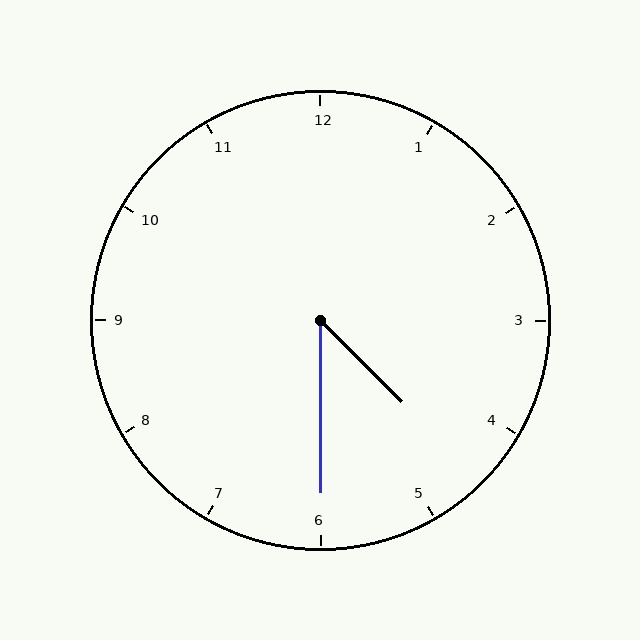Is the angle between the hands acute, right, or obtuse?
It is acute.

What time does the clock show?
4:30.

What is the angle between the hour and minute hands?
Approximately 45 degrees.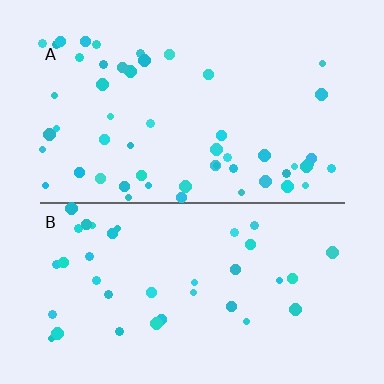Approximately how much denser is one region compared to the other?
Approximately 1.5× — region A over region B.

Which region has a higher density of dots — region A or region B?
A (the top).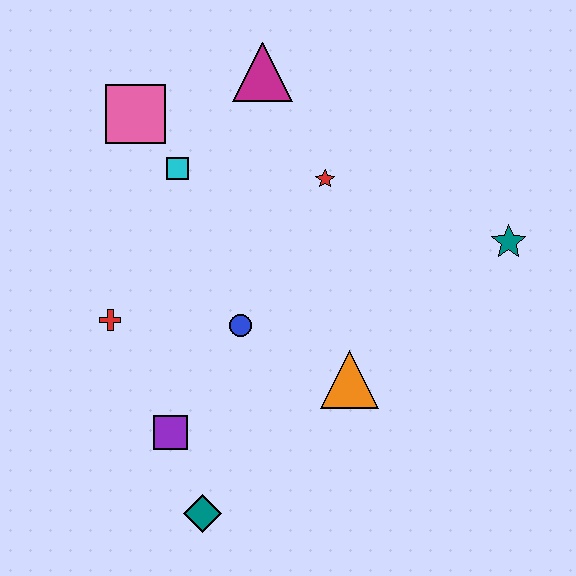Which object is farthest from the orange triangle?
The pink square is farthest from the orange triangle.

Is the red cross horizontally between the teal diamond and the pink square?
No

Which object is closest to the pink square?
The cyan square is closest to the pink square.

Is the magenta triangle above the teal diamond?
Yes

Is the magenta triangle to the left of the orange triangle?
Yes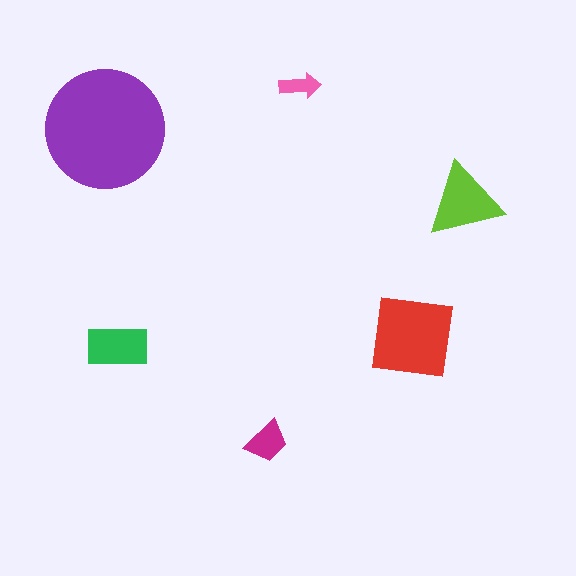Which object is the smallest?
The pink arrow.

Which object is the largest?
The purple circle.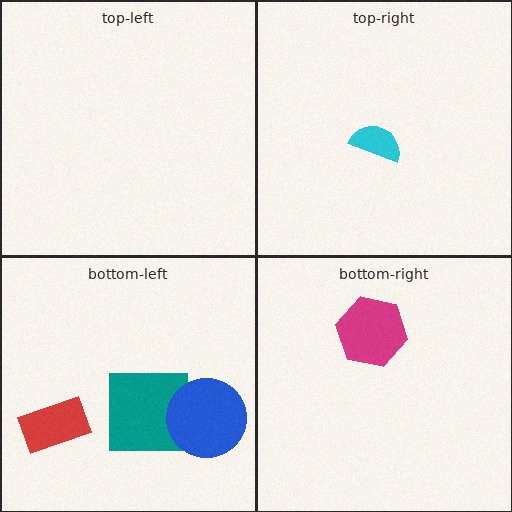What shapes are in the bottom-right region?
The magenta hexagon.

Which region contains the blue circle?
The bottom-left region.